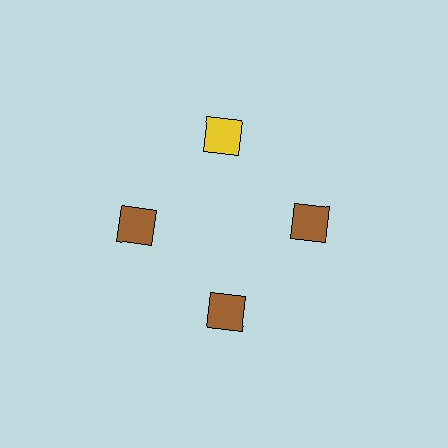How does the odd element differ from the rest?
It has a different color: yellow instead of brown.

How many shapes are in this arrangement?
There are 4 shapes arranged in a ring pattern.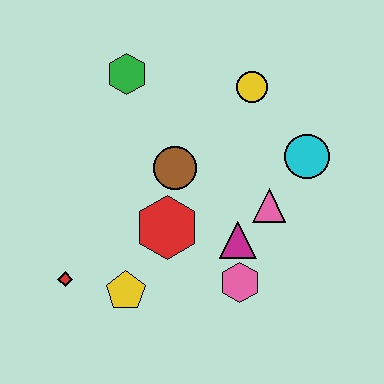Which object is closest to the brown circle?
The red hexagon is closest to the brown circle.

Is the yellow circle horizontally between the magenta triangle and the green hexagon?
No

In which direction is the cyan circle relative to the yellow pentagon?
The cyan circle is to the right of the yellow pentagon.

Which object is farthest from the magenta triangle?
The green hexagon is farthest from the magenta triangle.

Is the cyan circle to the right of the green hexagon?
Yes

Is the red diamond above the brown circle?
No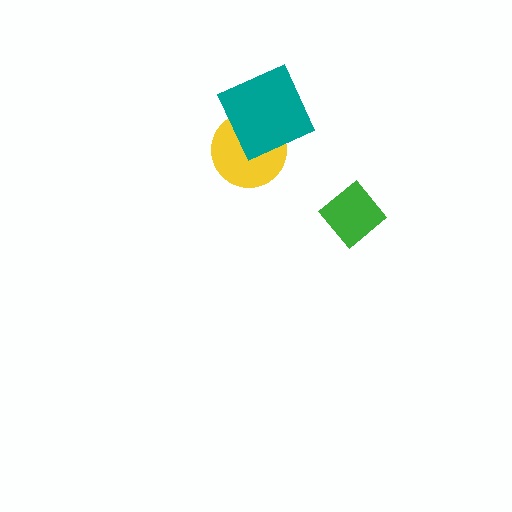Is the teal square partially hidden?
No, no other shape covers it.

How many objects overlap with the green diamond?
0 objects overlap with the green diamond.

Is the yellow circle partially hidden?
Yes, it is partially covered by another shape.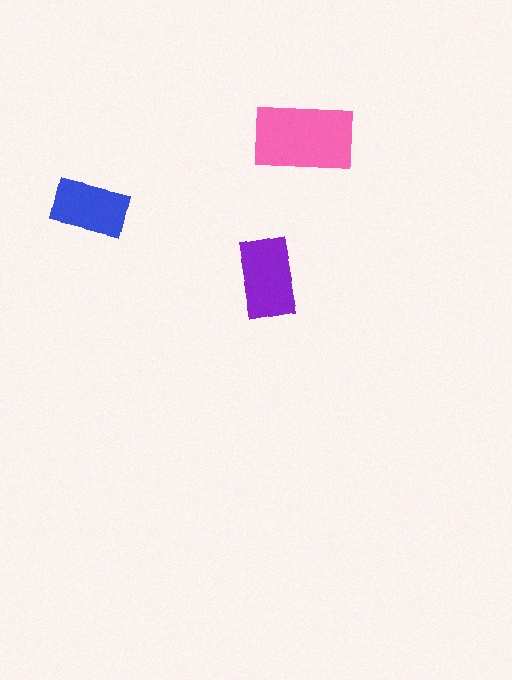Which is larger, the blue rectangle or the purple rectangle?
The purple one.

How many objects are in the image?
There are 3 objects in the image.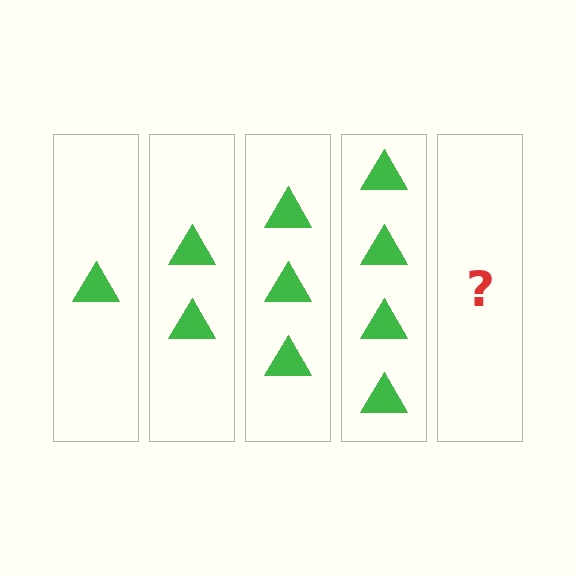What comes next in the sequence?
The next element should be 5 triangles.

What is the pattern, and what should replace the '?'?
The pattern is that each step adds one more triangle. The '?' should be 5 triangles.